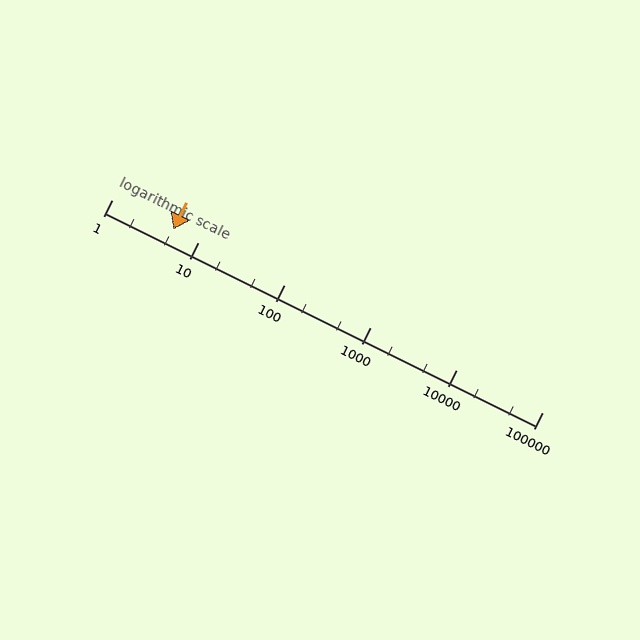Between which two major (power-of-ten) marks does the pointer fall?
The pointer is between 1 and 10.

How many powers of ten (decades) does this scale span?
The scale spans 5 decades, from 1 to 100000.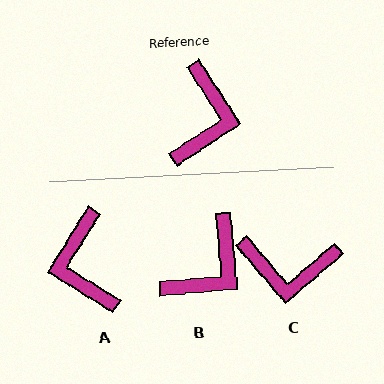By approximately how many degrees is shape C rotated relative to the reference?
Approximately 83 degrees clockwise.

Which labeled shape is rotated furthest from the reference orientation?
A, about 155 degrees away.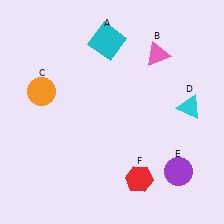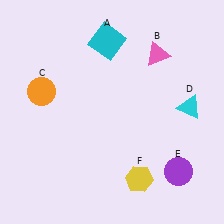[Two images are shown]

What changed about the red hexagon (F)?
In Image 1, F is red. In Image 2, it changed to yellow.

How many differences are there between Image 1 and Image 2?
There is 1 difference between the two images.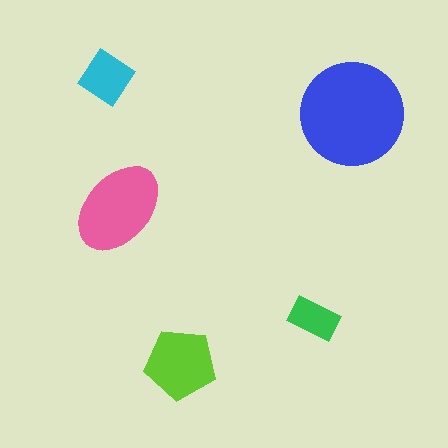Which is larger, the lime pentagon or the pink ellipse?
The pink ellipse.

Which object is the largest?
The blue circle.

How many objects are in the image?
There are 5 objects in the image.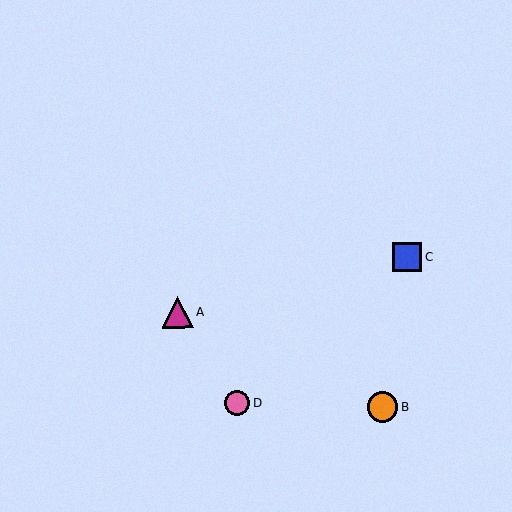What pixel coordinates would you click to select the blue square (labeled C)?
Click at (407, 256) to select the blue square C.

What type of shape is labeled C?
Shape C is a blue square.